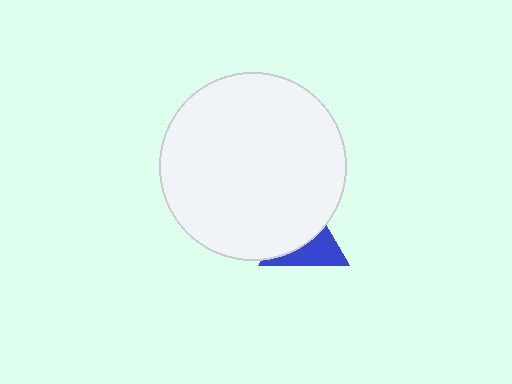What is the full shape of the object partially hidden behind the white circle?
The partially hidden object is a blue triangle.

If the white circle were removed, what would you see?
You would see the complete blue triangle.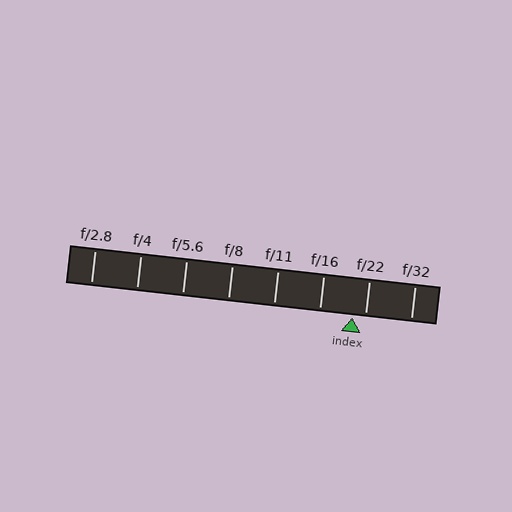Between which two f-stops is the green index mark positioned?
The index mark is between f/16 and f/22.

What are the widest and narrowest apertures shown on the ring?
The widest aperture shown is f/2.8 and the narrowest is f/32.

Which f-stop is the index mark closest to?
The index mark is closest to f/22.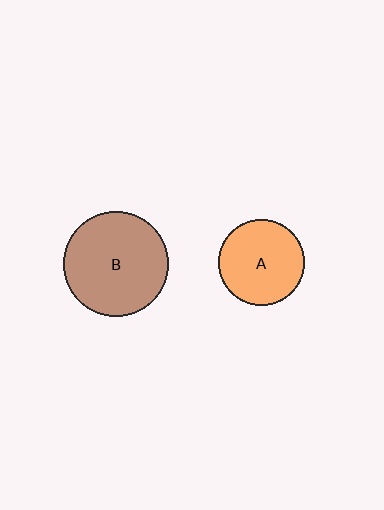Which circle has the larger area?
Circle B (brown).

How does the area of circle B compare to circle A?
Approximately 1.5 times.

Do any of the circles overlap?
No, none of the circles overlap.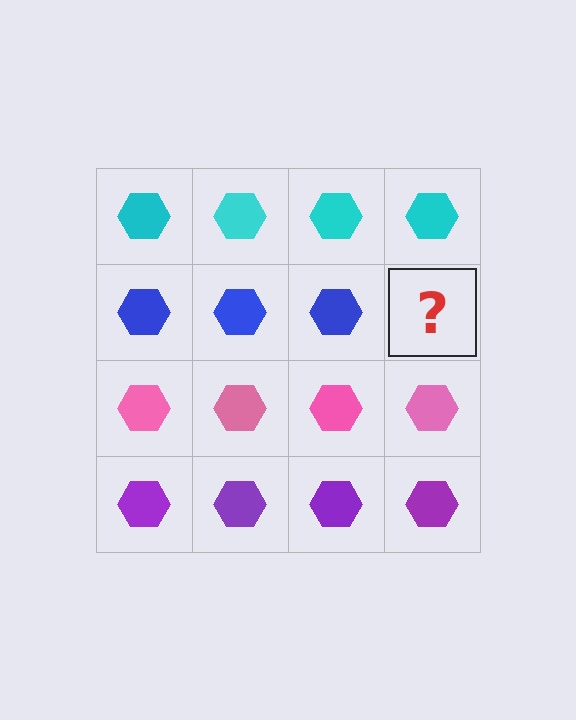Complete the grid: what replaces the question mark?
The question mark should be replaced with a blue hexagon.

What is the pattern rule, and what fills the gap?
The rule is that each row has a consistent color. The gap should be filled with a blue hexagon.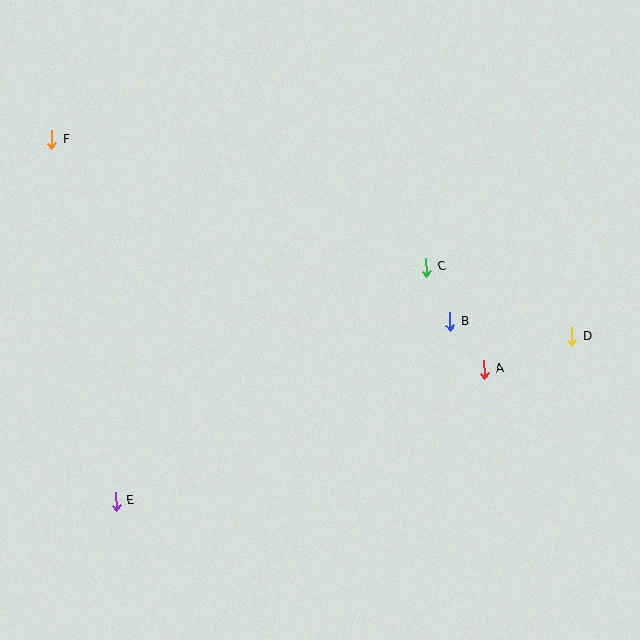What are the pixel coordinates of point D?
Point D is at (572, 337).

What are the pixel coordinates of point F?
Point F is at (52, 139).